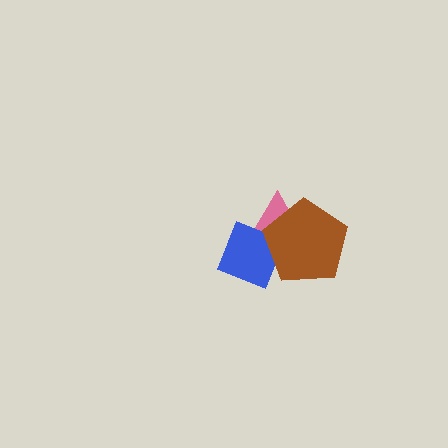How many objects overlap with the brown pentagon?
2 objects overlap with the brown pentagon.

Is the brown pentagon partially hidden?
No, no other shape covers it.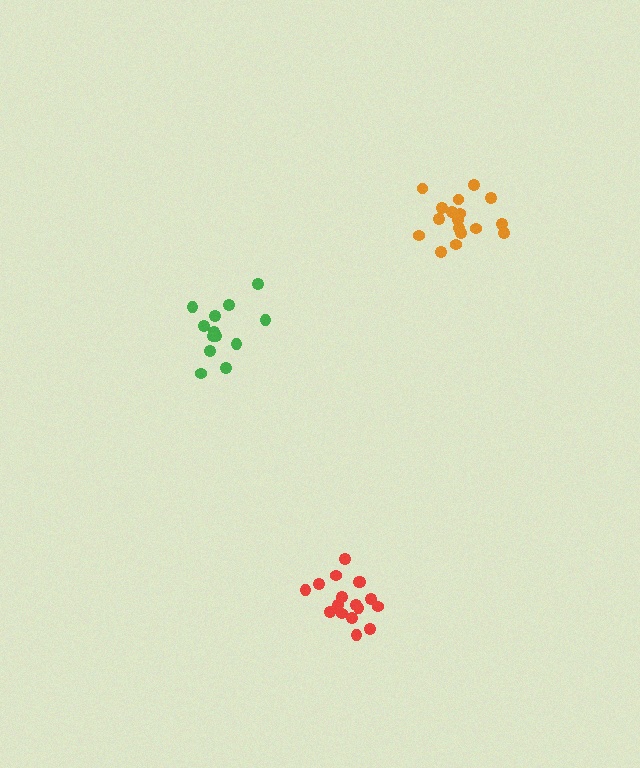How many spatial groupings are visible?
There are 3 spatial groupings.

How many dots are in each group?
Group 1: 13 dots, Group 2: 17 dots, Group 3: 17 dots (47 total).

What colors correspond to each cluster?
The clusters are colored: green, orange, red.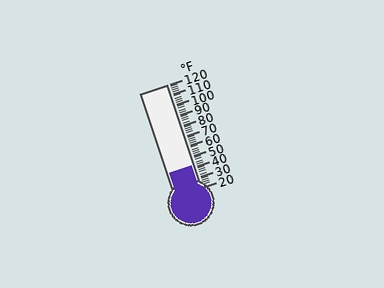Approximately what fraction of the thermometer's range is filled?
The thermometer is filled to approximately 20% of its range.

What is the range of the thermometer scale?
The thermometer scale ranges from 20°F to 120°F.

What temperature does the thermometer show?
The thermometer shows approximately 42°F.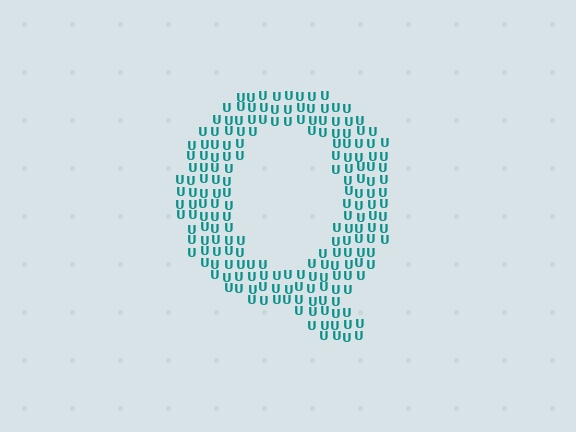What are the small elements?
The small elements are letter U's.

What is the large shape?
The large shape is the letter Q.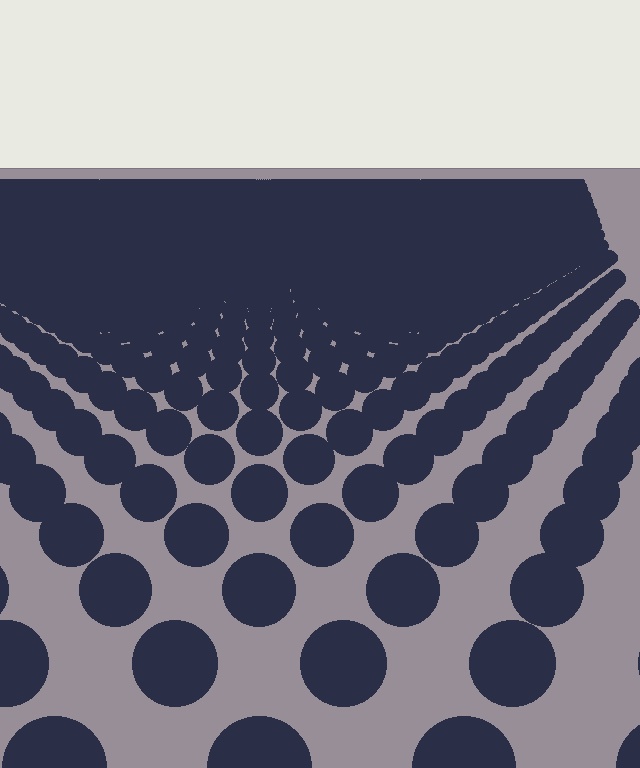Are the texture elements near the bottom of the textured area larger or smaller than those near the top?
Larger. Near the bottom, elements are closer to the viewer and appear at a bigger on-screen size.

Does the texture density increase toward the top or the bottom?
Density increases toward the top.